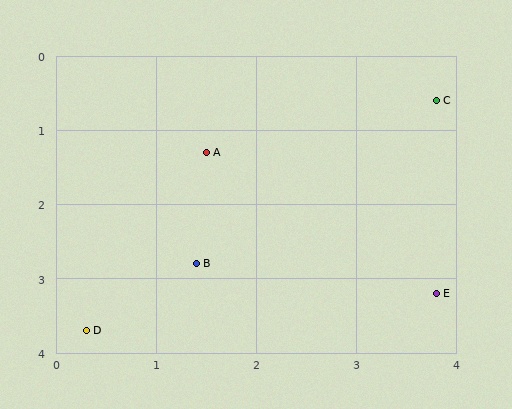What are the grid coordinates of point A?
Point A is at approximately (1.5, 1.3).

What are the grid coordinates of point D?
Point D is at approximately (0.3, 3.7).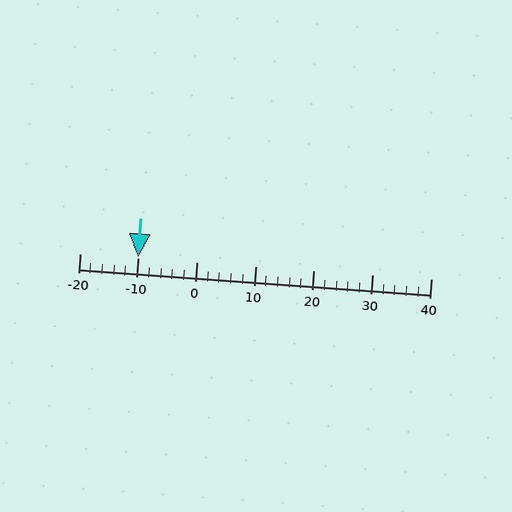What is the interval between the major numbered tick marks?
The major tick marks are spaced 10 units apart.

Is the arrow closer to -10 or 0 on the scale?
The arrow is closer to -10.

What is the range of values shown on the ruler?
The ruler shows values from -20 to 40.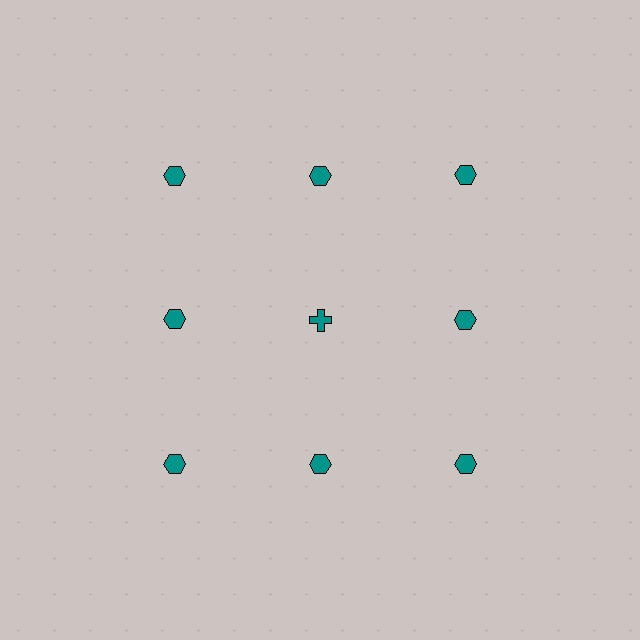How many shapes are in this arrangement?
There are 9 shapes arranged in a grid pattern.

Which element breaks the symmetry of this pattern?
The teal cross in the second row, second from left column breaks the symmetry. All other shapes are teal hexagons.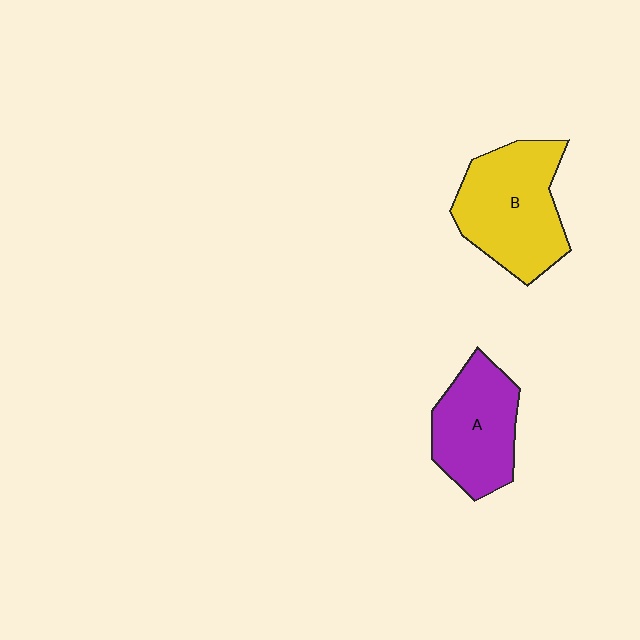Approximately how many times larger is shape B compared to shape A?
Approximately 1.2 times.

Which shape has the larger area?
Shape B (yellow).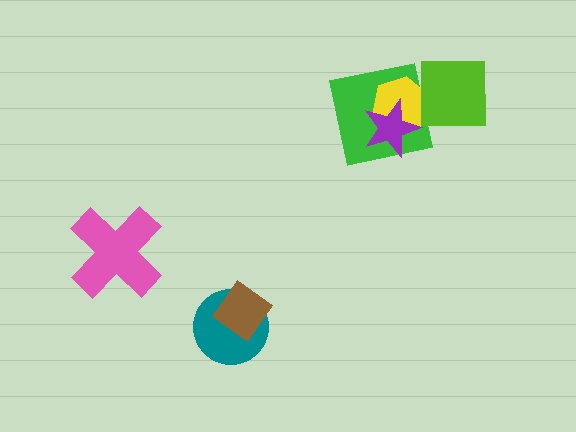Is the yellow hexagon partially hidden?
Yes, it is partially covered by another shape.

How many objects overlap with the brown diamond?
1 object overlaps with the brown diamond.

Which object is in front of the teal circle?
The brown diamond is in front of the teal circle.